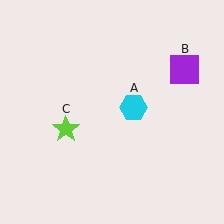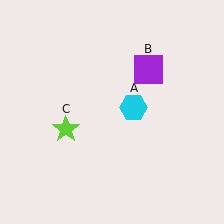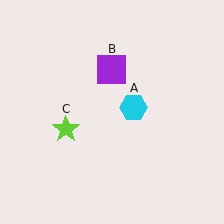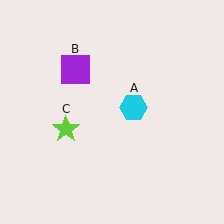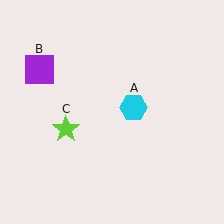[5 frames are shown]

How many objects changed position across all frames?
1 object changed position: purple square (object B).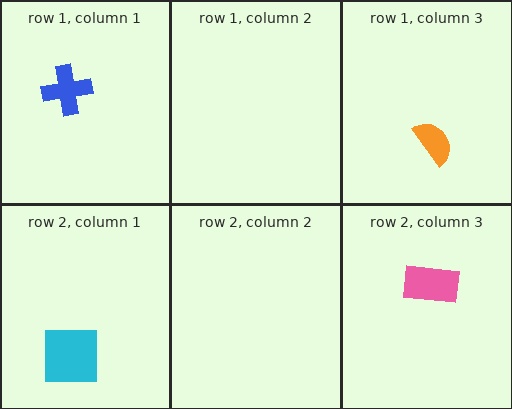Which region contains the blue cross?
The row 1, column 1 region.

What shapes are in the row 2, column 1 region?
The cyan square.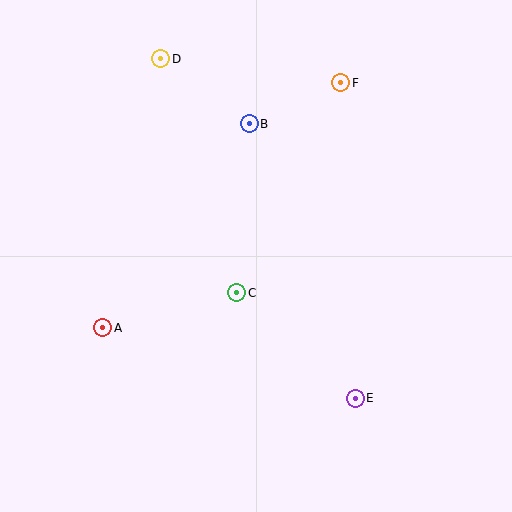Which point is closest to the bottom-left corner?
Point A is closest to the bottom-left corner.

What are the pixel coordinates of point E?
Point E is at (355, 398).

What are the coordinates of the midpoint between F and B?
The midpoint between F and B is at (295, 103).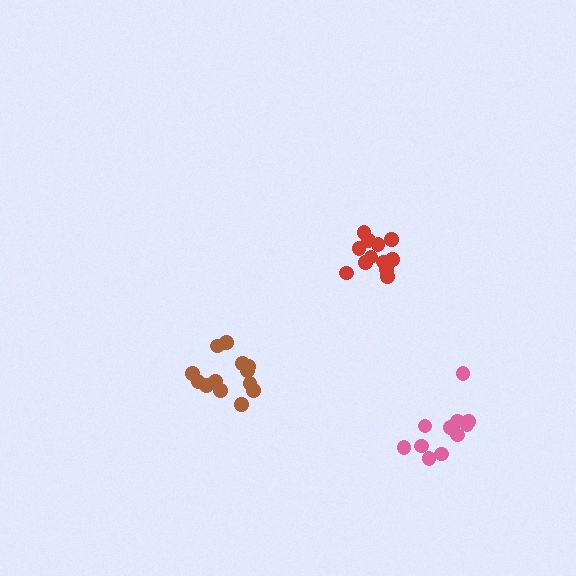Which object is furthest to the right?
The pink cluster is rightmost.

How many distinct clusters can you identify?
There are 3 distinct clusters.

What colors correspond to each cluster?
The clusters are colored: red, brown, pink.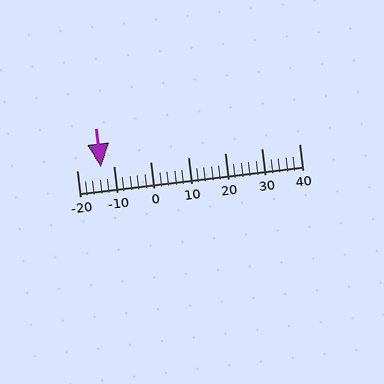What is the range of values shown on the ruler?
The ruler shows values from -20 to 40.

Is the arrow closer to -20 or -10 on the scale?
The arrow is closer to -10.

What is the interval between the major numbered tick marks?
The major tick marks are spaced 10 units apart.